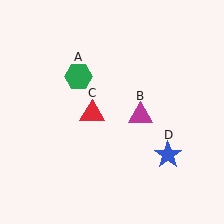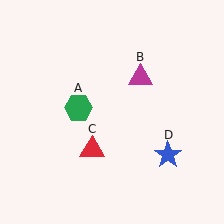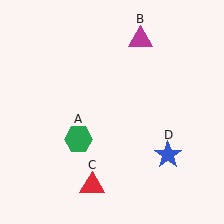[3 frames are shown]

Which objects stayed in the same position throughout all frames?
Blue star (object D) remained stationary.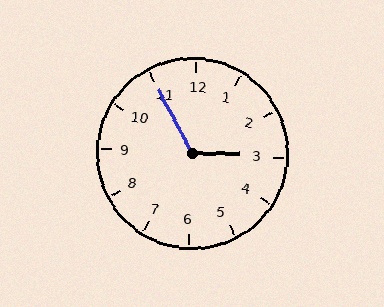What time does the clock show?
2:55.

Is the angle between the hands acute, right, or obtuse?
It is obtuse.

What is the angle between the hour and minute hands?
Approximately 118 degrees.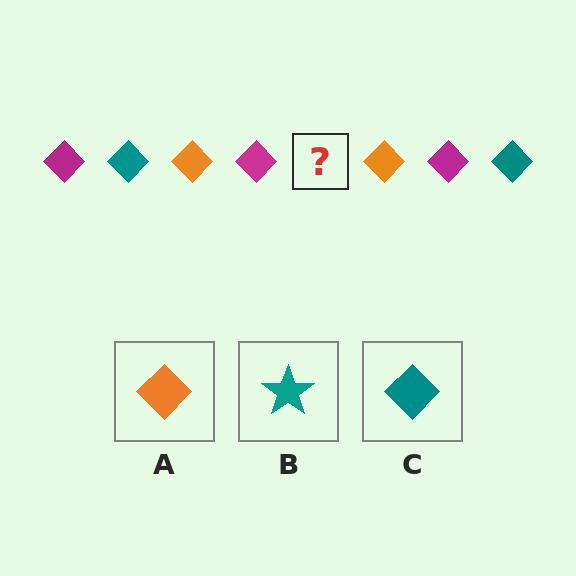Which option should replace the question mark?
Option C.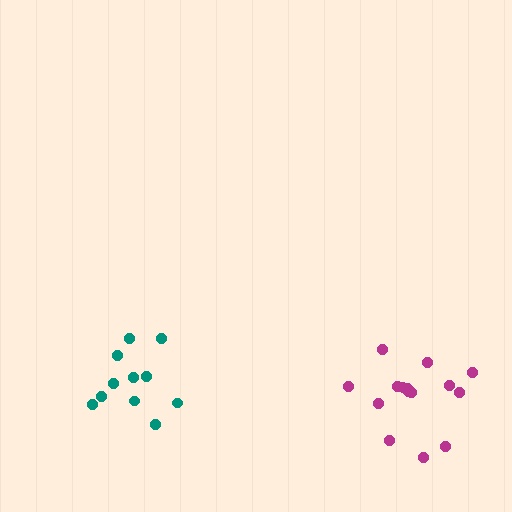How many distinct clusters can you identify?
There are 2 distinct clusters.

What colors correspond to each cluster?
The clusters are colored: teal, magenta.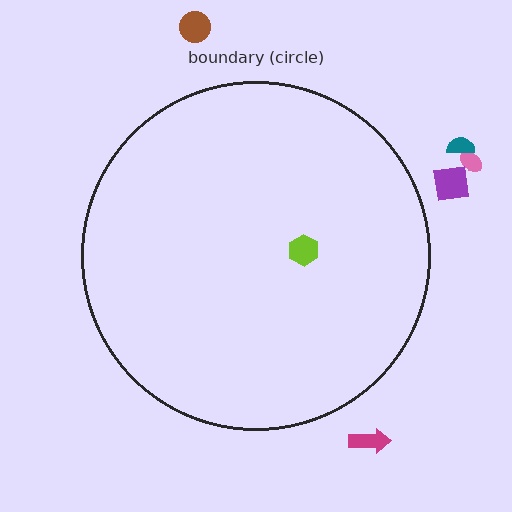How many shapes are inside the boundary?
1 inside, 5 outside.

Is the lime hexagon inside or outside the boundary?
Inside.